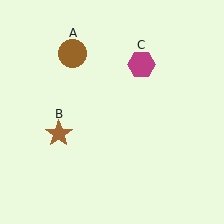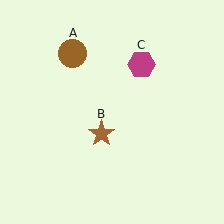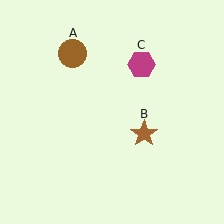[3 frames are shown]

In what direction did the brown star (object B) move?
The brown star (object B) moved right.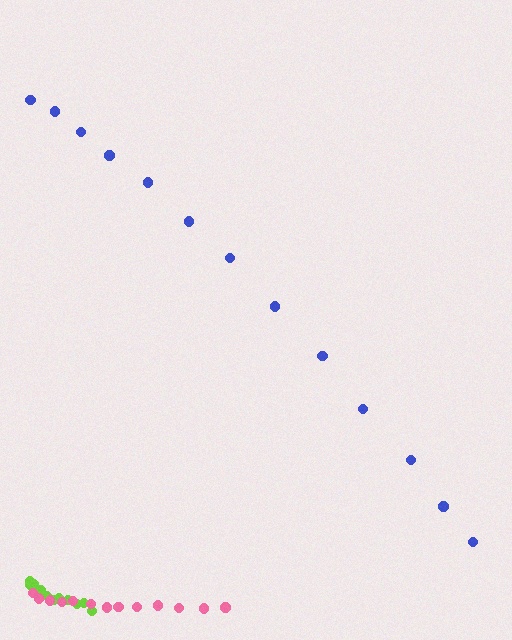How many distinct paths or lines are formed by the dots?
There are 3 distinct paths.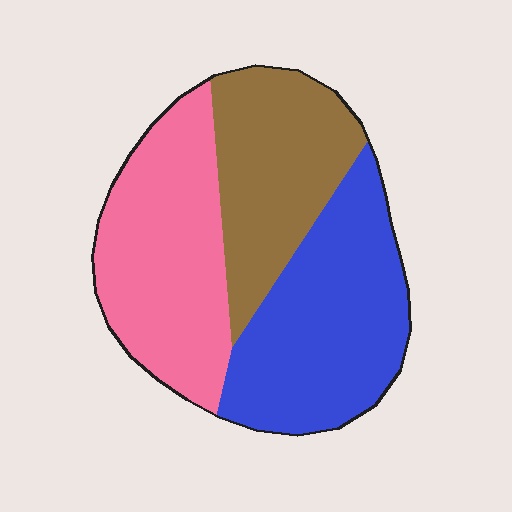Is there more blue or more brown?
Blue.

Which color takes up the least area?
Brown, at roughly 30%.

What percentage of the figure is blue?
Blue covers roughly 35% of the figure.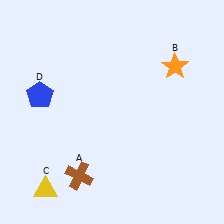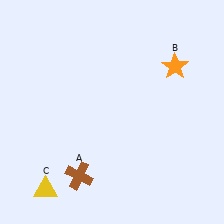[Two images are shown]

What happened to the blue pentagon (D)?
The blue pentagon (D) was removed in Image 2. It was in the top-left area of Image 1.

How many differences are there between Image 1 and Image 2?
There is 1 difference between the two images.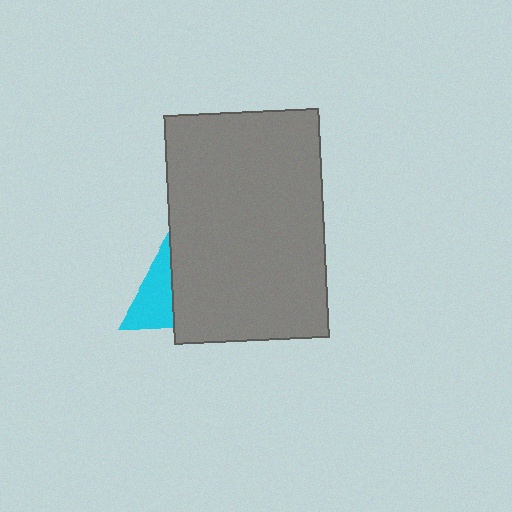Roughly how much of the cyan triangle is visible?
A small part of it is visible (roughly 32%).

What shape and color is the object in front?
The object in front is a gray rectangle.